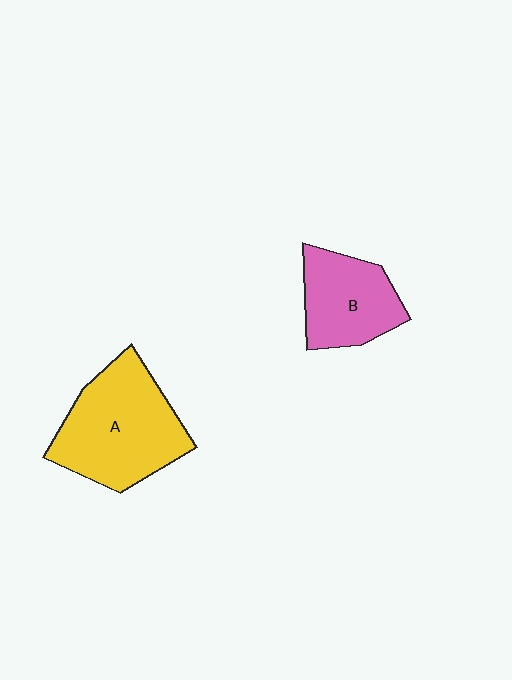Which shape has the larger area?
Shape A (yellow).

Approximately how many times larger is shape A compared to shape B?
Approximately 1.5 times.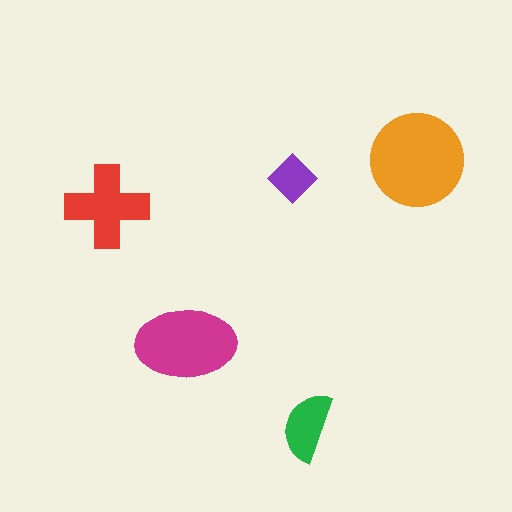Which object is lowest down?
The green semicircle is bottommost.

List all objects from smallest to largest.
The purple diamond, the green semicircle, the red cross, the magenta ellipse, the orange circle.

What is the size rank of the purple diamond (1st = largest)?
5th.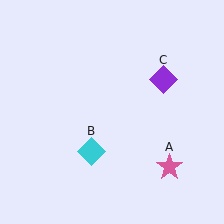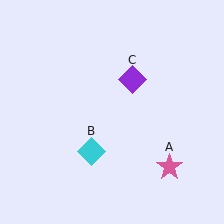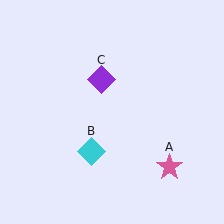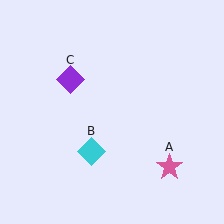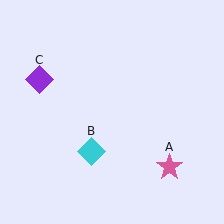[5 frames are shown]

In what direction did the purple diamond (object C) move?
The purple diamond (object C) moved left.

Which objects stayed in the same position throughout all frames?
Pink star (object A) and cyan diamond (object B) remained stationary.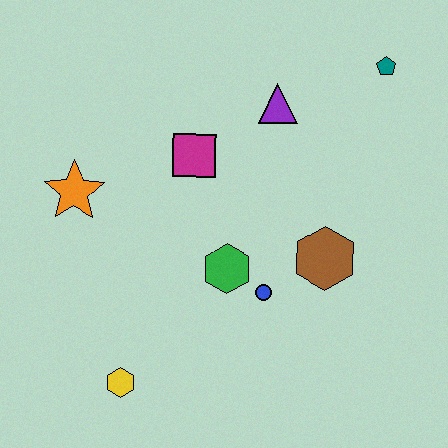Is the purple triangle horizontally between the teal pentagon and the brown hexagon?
No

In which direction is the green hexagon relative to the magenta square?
The green hexagon is below the magenta square.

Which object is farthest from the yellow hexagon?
The teal pentagon is farthest from the yellow hexagon.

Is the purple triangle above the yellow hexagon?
Yes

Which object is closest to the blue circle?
The green hexagon is closest to the blue circle.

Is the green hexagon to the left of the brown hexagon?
Yes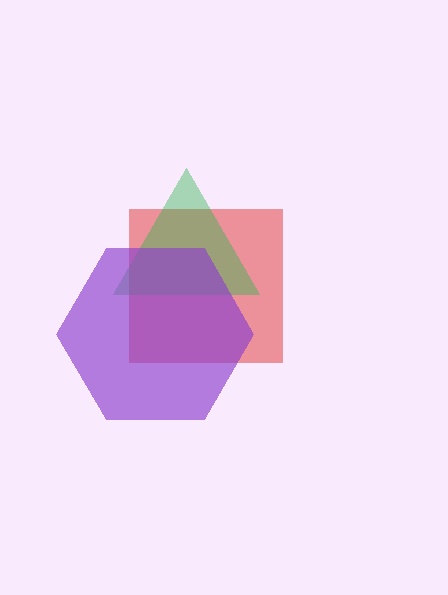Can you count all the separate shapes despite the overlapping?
Yes, there are 3 separate shapes.